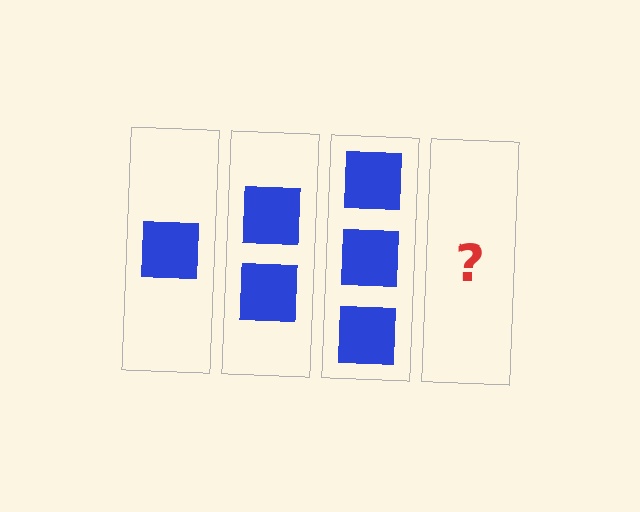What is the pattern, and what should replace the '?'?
The pattern is that each step adds one more square. The '?' should be 4 squares.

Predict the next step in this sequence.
The next step is 4 squares.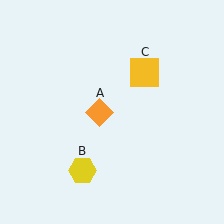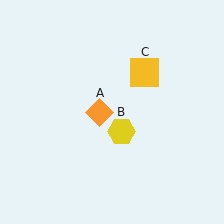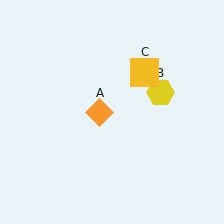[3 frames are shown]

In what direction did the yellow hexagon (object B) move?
The yellow hexagon (object B) moved up and to the right.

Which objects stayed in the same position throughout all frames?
Orange diamond (object A) and yellow square (object C) remained stationary.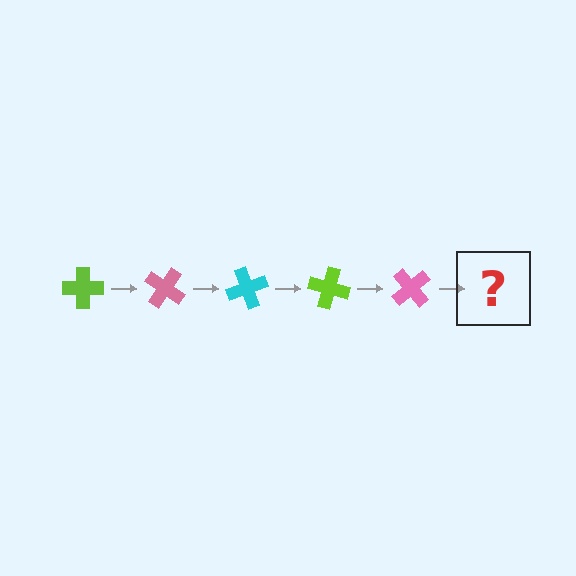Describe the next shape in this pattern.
It should be a cyan cross, rotated 175 degrees from the start.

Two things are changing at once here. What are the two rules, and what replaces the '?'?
The two rules are that it rotates 35 degrees each step and the color cycles through lime, pink, and cyan. The '?' should be a cyan cross, rotated 175 degrees from the start.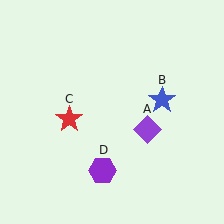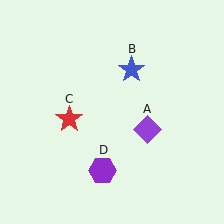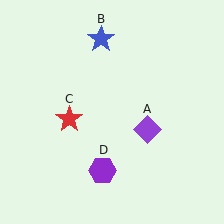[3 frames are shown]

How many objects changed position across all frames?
1 object changed position: blue star (object B).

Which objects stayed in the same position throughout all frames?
Purple diamond (object A) and red star (object C) and purple hexagon (object D) remained stationary.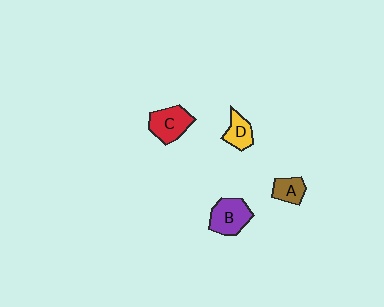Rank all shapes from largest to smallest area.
From largest to smallest: B (purple), C (red), D (yellow), A (brown).